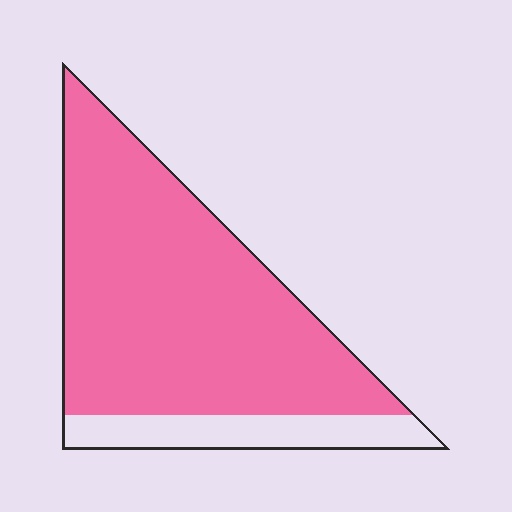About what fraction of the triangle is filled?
About five sixths (5/6).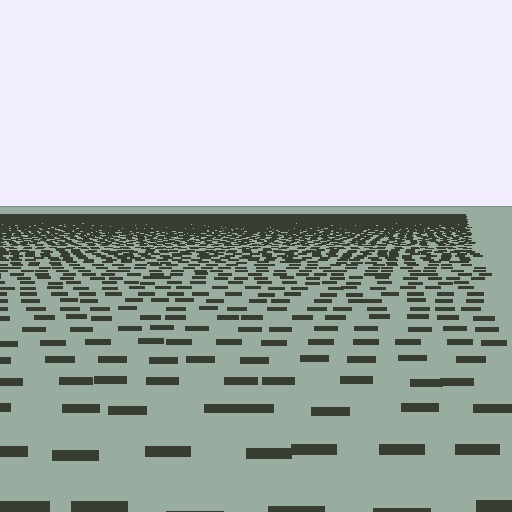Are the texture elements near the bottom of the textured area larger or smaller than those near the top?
Larger. Near the bottom, elements are closer to the viewer and appear at a bigger on-screen size.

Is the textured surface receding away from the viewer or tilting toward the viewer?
The surface is receding away from the viewer. Texture elements get smaller and denser toward the top.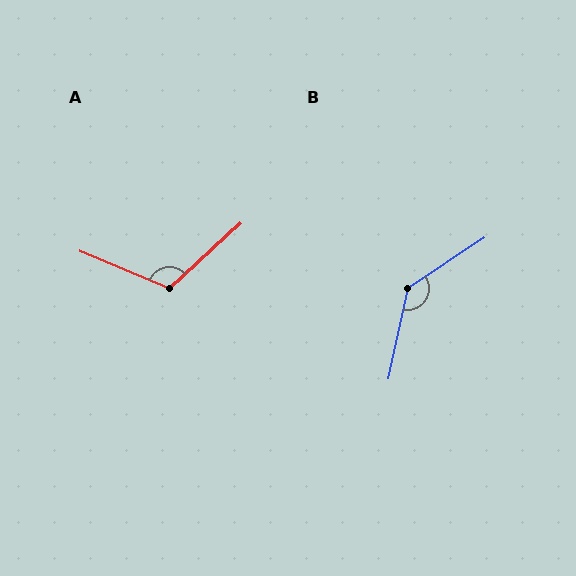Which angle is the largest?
B, at approximately 136 degrees.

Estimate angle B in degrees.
Approximately 136 degrees.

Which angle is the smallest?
A, at approximately 115 degrees.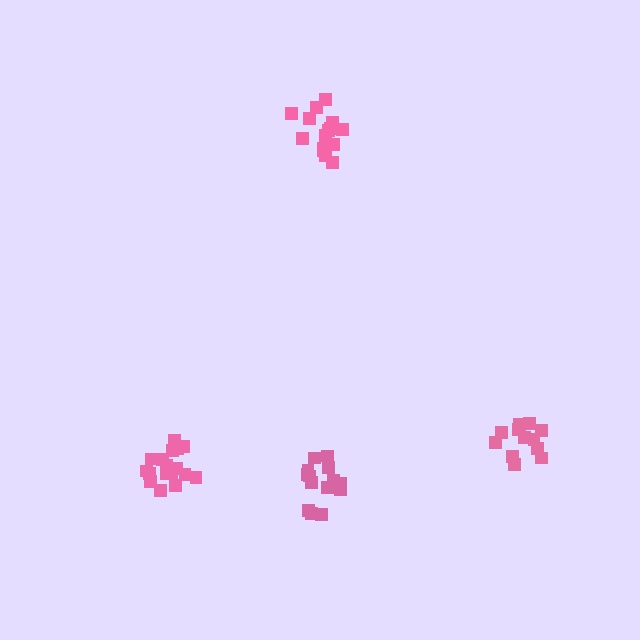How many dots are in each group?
Group 1: 15 dots, Group 2: 15 dots, Group 3: 18 dots, Group 4: 12 dots (60 total).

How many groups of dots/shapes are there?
There are 4 groups.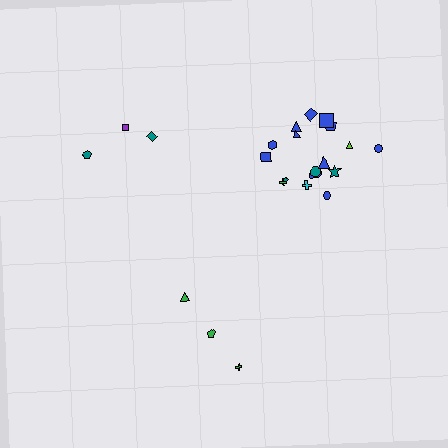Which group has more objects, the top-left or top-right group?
The top-right group.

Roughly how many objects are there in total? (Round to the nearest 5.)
Roughly 25 objects in total.